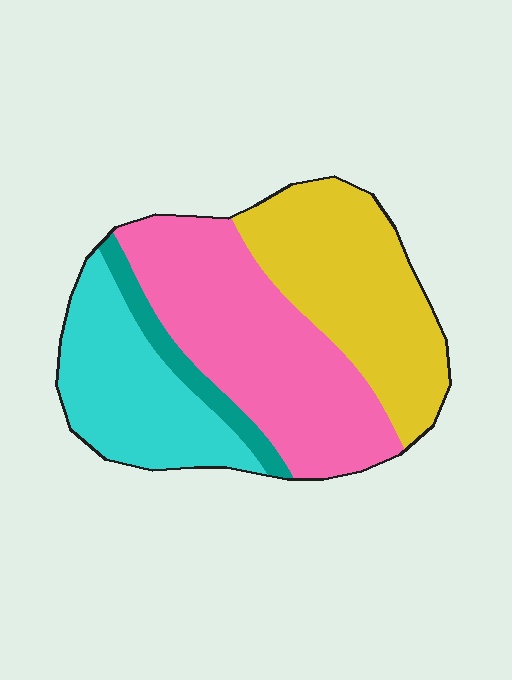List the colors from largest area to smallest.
From largest to smallest: pink, yellow, cyan, teal.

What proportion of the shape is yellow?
Yellow takes up between a quarter and a half of the shape.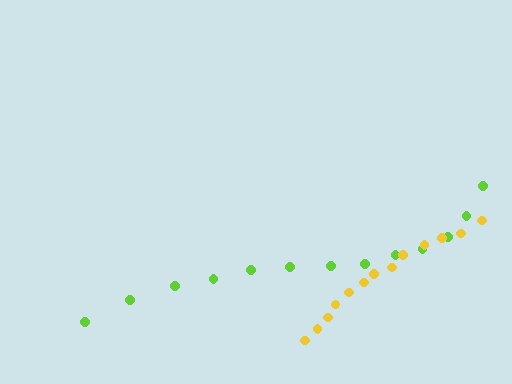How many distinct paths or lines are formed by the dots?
There are 2 distinct paths.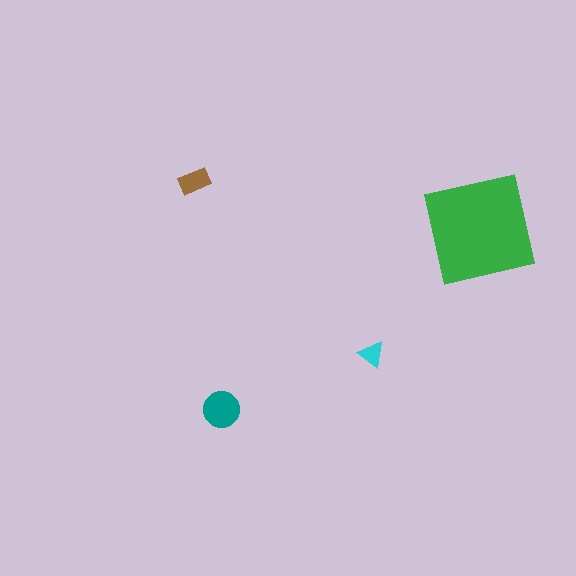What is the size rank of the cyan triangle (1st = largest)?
4th.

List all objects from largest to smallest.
The green square, the teal circle, the brown rectangle, the cyan triangle.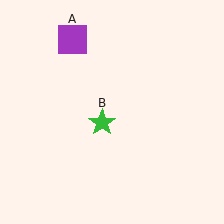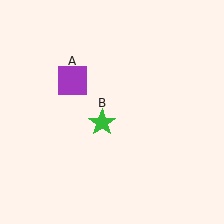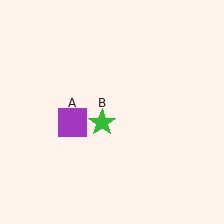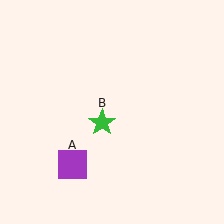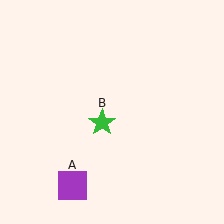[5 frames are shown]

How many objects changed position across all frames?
1 object changed position: purple square (object A).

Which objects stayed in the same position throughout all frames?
Green star (object B) remained stationary.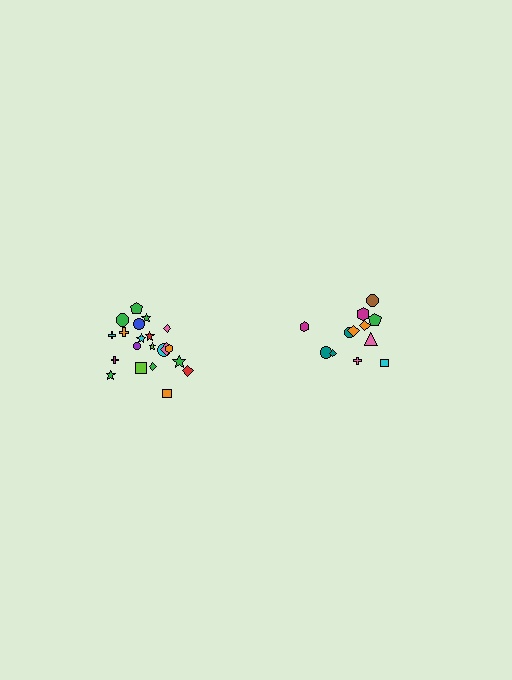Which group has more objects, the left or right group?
The left group.